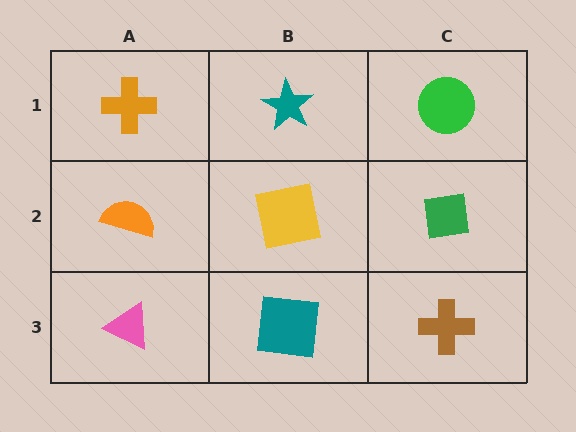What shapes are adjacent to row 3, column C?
A green square (row 2, column C), a teal square (row 3, column B).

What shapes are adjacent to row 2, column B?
A teal star (row 1, column B), a teal square (row 3, column B), an orange semicircle (row 2, column A), a green square (row 2, column C).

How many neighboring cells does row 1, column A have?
2.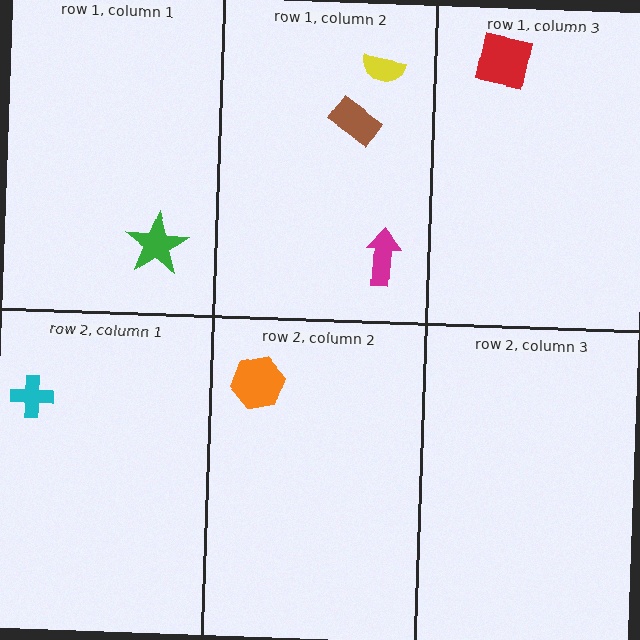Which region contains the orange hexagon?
The row 2, column 2 region.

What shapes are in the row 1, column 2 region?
The brown rectangle, the yellow semicircle, the magenta arrow.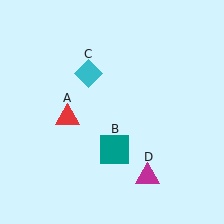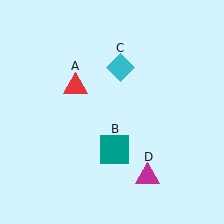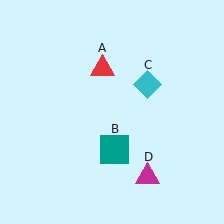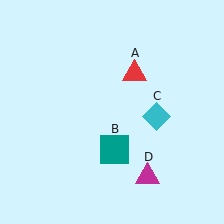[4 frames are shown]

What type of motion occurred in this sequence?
The red triangle (object A), cyan diamond (object C) rotated clockwise around the center of the scene.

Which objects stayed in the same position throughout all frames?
Teal square (object B) and magenta triangle (object D) remained stationary.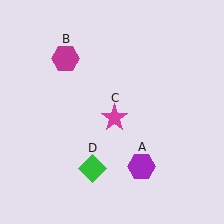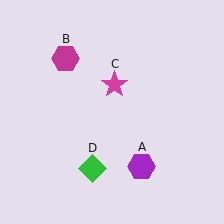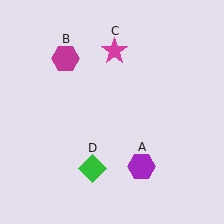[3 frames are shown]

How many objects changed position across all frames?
1 object changed position: magenta star (object C).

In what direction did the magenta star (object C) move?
The magenta star (object C) moved up.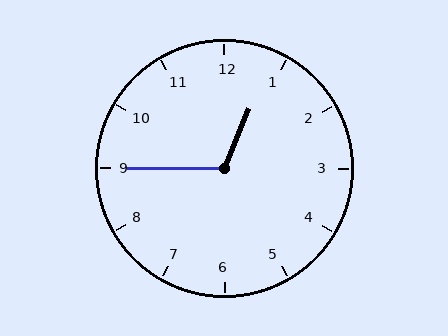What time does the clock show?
12:45.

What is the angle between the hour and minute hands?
Approximately 112 degrees.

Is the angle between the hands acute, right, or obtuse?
It is obtuse.